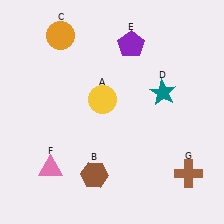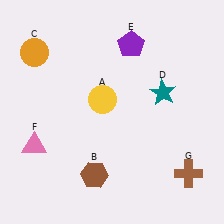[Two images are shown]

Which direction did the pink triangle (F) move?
The pink triangle (F) moved up.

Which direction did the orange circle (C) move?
The orange circle (C) moved left.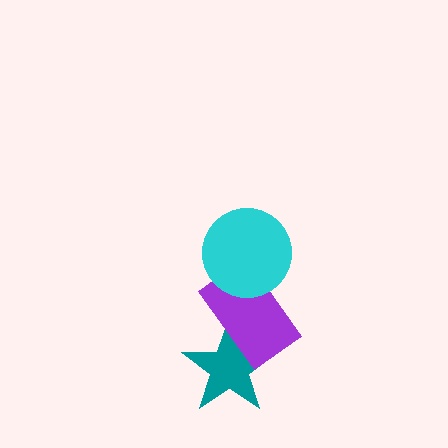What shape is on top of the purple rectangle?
The cyan circle is on top of the purple rectangle.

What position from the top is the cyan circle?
The cyan circle is 1st from the top.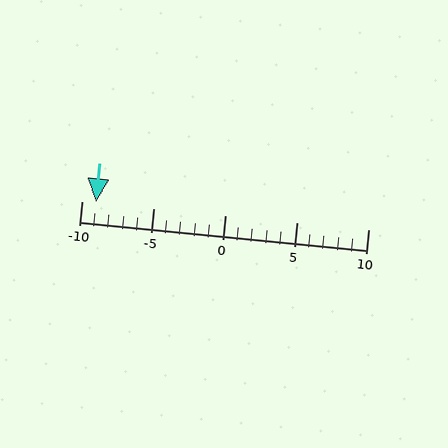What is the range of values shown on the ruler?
The ruler shows values from -10 to 10.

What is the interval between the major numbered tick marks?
The major tick marks are spaced 5 units apart.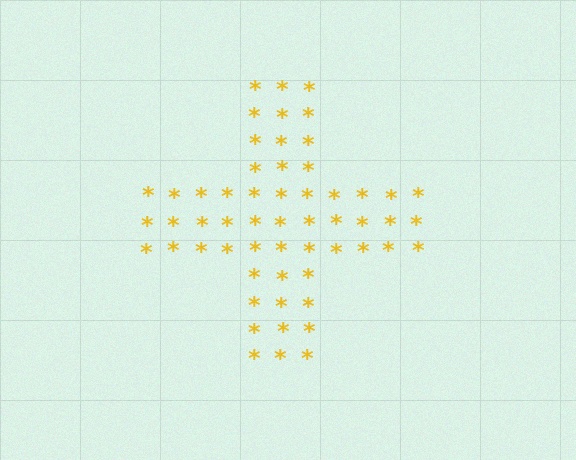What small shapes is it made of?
It is made of small asterisks.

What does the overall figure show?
The overall figure shows a cross.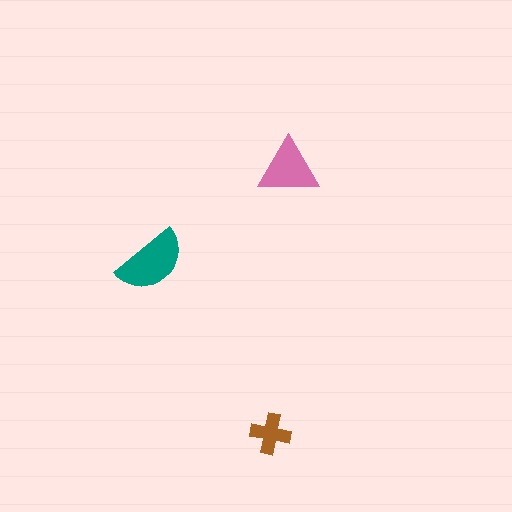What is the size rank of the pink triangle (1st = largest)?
2nd.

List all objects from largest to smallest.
The teal semicircle, the pink triangle, the brown cross.